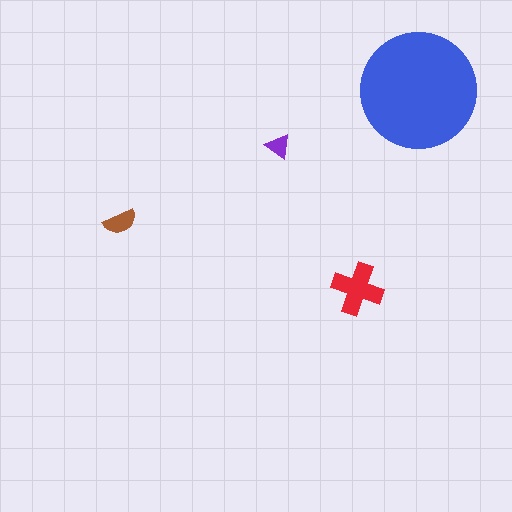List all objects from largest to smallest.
The blue circle, the red cross, the brown semicircle, the purple triangle.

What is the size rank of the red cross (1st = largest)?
2nd.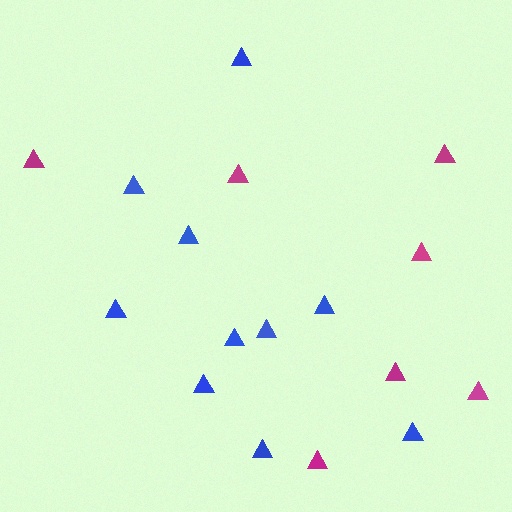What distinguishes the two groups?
There are 2 groups: one group of blue triangles (10) and one group of magenta triangles (7).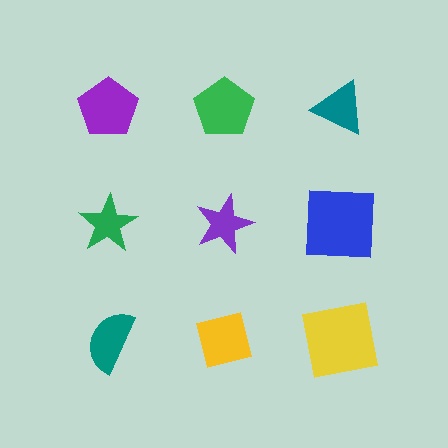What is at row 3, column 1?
A teal semicircle.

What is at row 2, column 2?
A purple star.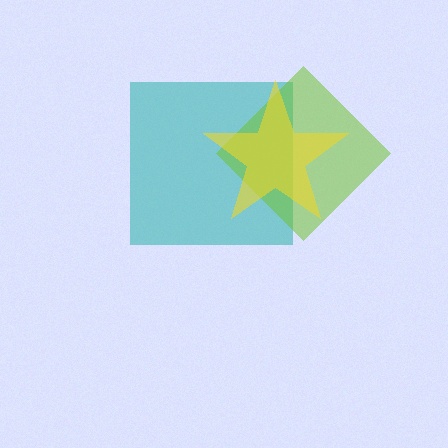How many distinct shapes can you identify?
There are 3 distinct shapes: a teal square, a lime diamond, a yellow star.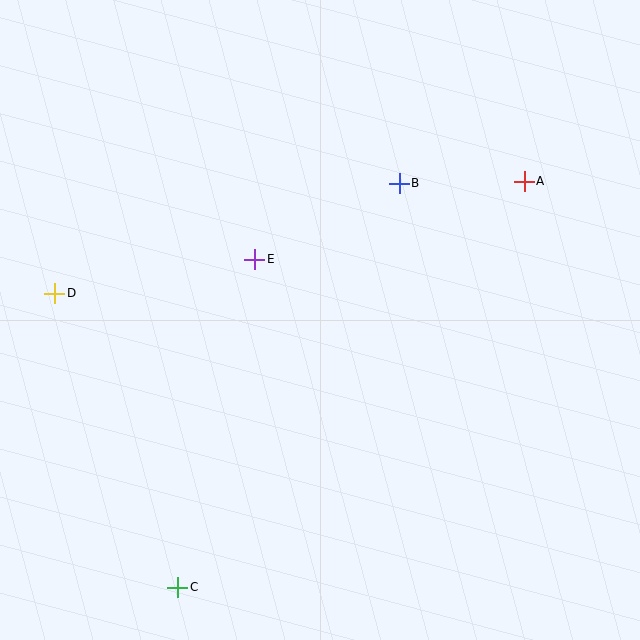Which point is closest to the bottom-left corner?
Point C is closest to the bottom-left corner.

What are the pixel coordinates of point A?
Point A is at (524, 181).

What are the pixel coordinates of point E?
Point E is at (255, 259).